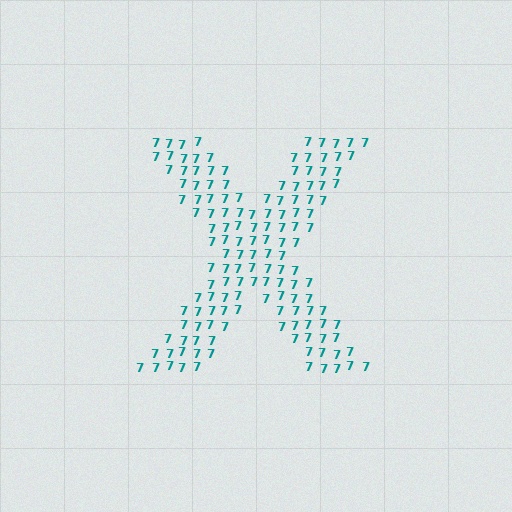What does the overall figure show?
The overall figure shows the letter X.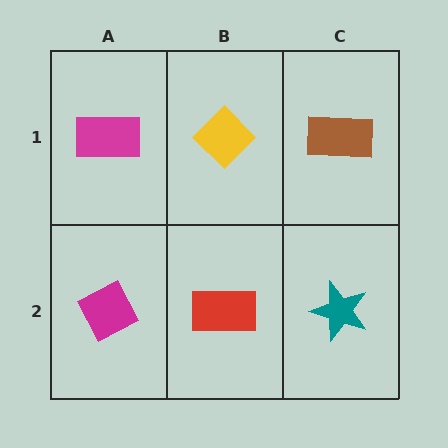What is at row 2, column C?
A teal star.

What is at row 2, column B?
A red rectangle.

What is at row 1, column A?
A magenta rectangle.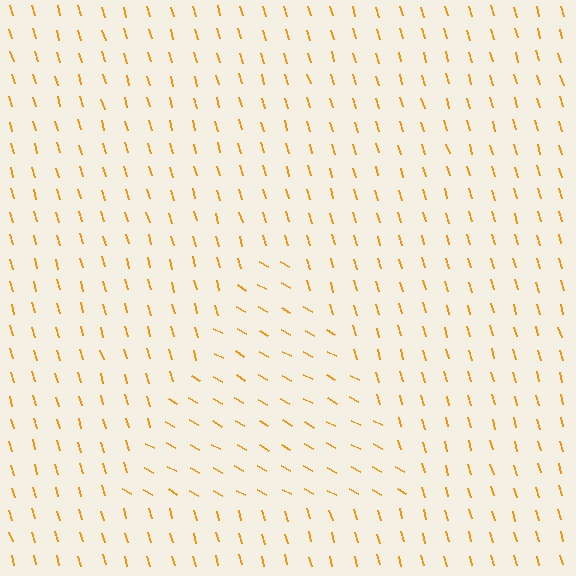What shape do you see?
I see a triangle.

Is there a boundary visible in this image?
Yes, there is a texture boundary formed by a change in line orientation.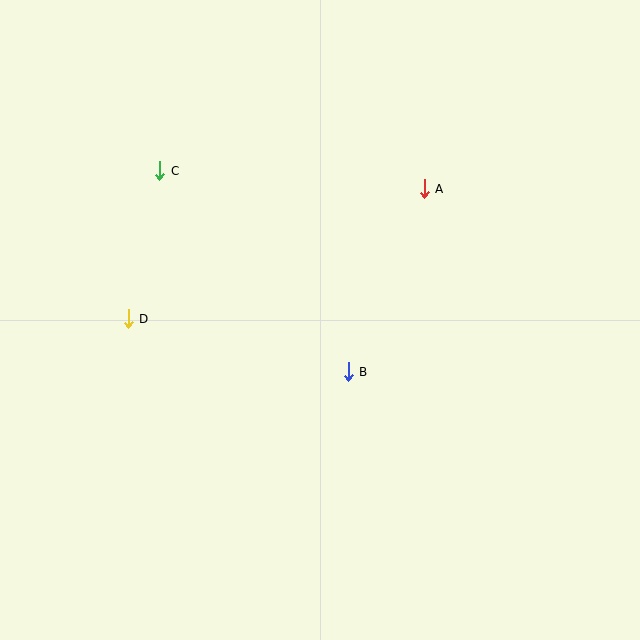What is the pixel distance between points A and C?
The distance between A and C is 265 pixels.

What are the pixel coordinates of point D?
Point D is at (128, 319).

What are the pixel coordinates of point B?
Point B is at (348, 372).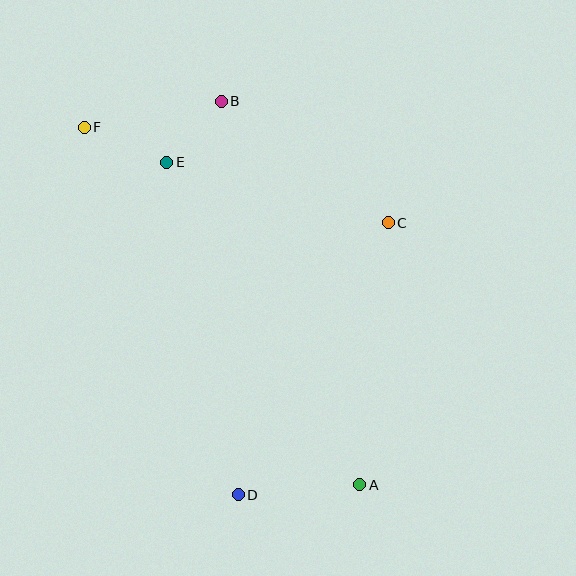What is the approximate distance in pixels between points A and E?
The distance between A and E is approximately 376 pixels.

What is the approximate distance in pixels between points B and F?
The distance between B and F is approximately 139 pixels.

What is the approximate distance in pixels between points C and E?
The distance between C and E is approximately 230 pixels.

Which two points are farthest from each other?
Points A and F are farthest from each other.